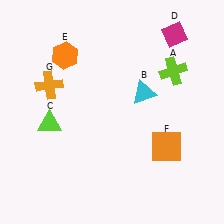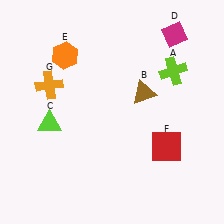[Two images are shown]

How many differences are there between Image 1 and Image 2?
There are 2 differences between the two images.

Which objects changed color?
B changed from cyan to brown. F changed from orange to red.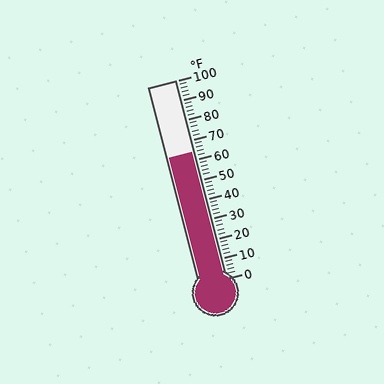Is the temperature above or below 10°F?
The temperature is above 10°F.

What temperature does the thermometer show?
The thermometer shows approximately 64°F.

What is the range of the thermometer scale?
The thermometer scale ranges from 0°F to 100°F.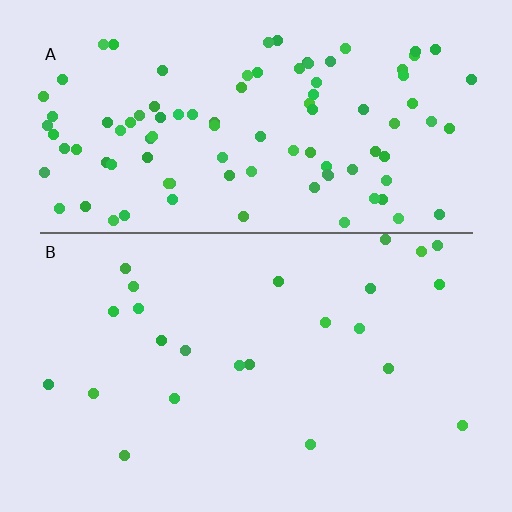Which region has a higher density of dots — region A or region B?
A (the top).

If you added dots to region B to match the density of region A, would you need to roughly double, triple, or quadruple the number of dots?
Approximately quadruple.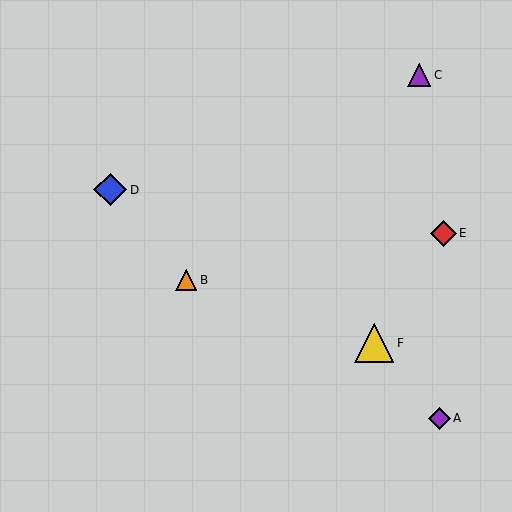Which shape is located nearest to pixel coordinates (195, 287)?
The orange triangle (labeled B) at (186, 280) is nearest to that location.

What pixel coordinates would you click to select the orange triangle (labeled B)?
Click at (186, 280) to select the orange triangle B.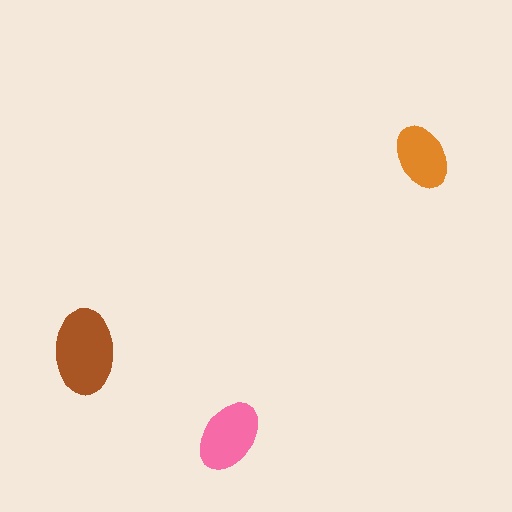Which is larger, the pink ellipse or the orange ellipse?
The pink one.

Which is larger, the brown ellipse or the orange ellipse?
The brown one.